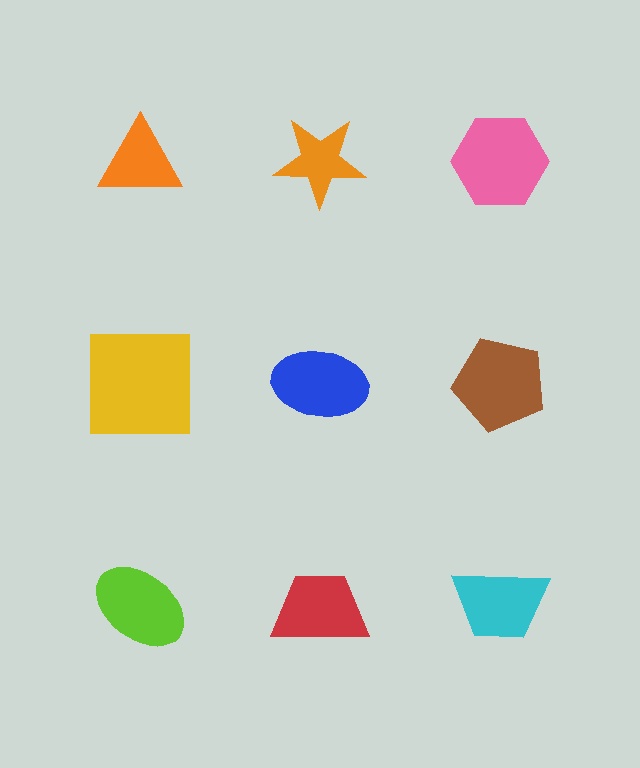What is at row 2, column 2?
A blue ellipse.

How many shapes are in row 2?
3 shapes.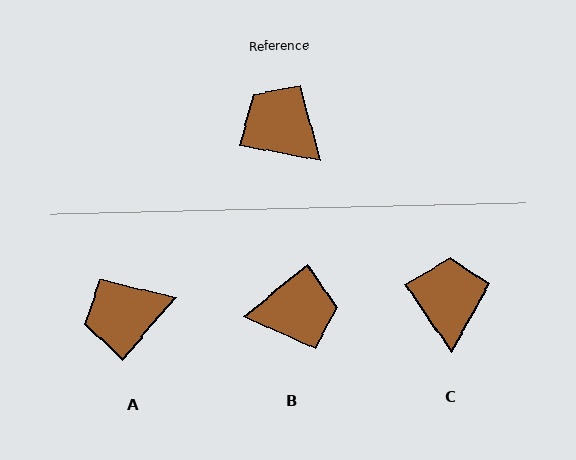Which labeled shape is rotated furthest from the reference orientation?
B, about 130 degrees away.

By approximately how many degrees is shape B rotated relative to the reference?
Approximately 130 degrees clockwise.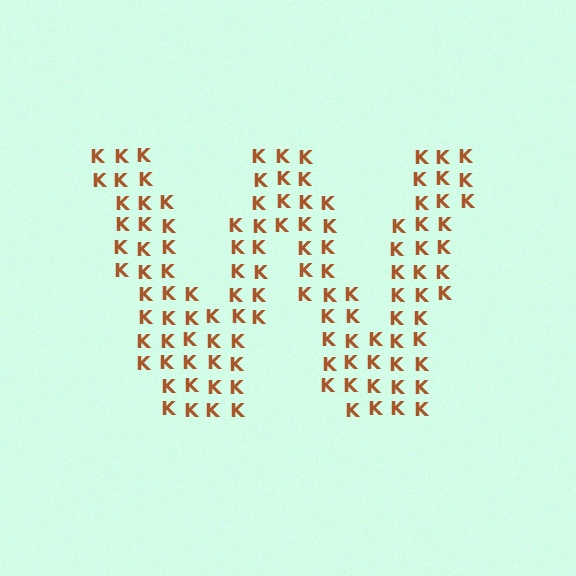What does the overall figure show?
The overall figure shows the letter W.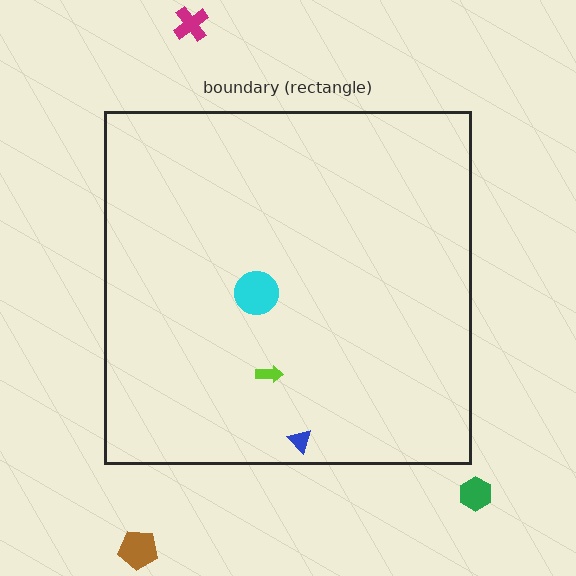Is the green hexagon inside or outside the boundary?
Outside.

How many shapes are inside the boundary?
3 inside, 3 outside.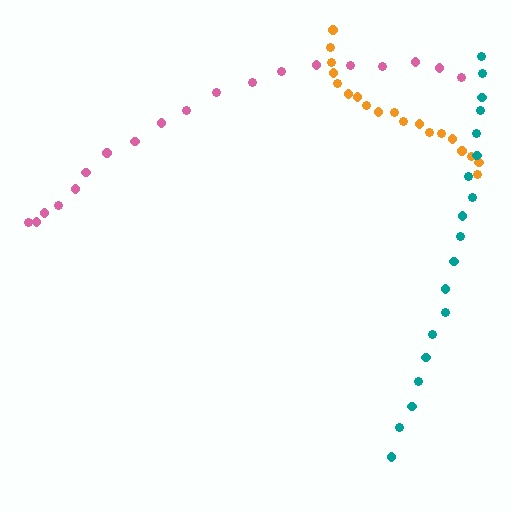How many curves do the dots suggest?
There are 3 distinct paths.